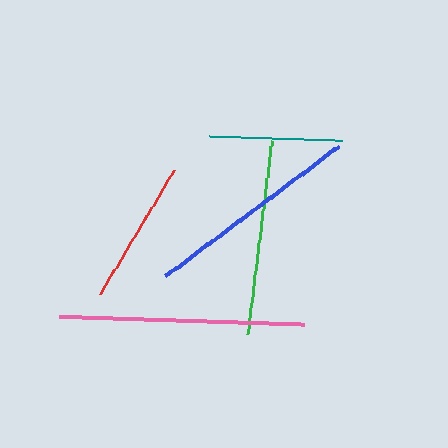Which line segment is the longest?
The pink line is the longest at approximately 245 pixels.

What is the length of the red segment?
The red segment is approximately 144 pixels long.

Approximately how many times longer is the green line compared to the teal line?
The green line is approximately 1.5 times the length of the teal line.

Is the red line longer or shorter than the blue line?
The blue line is longer than the red line.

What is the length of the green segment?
The green segment is approximately 194 pixels long.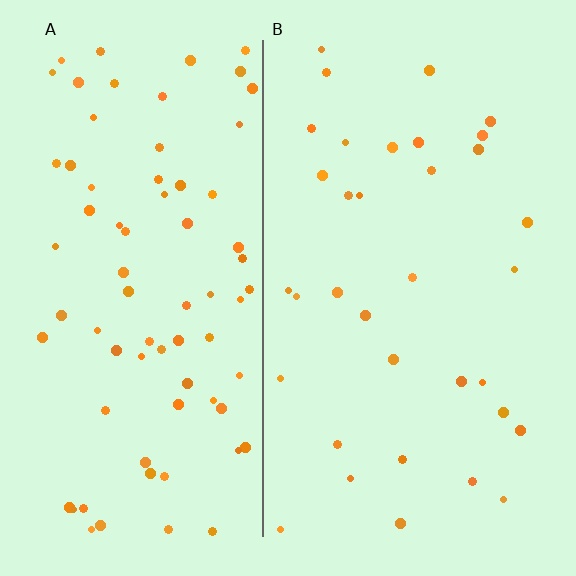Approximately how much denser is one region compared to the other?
Approximately 2.2× — region A over region B.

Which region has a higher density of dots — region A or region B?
A (the left).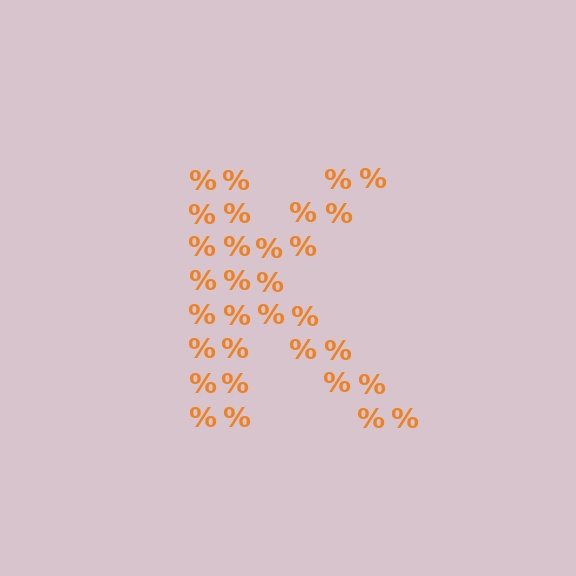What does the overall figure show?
The overall figure shows the letter K.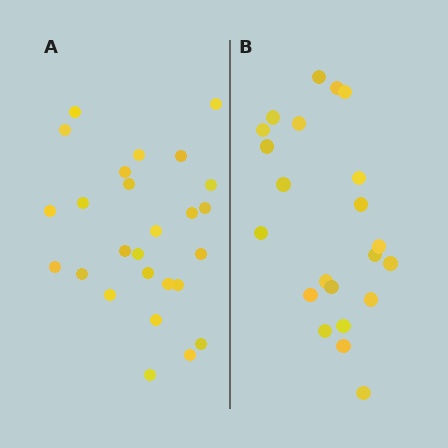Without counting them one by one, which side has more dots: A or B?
Region A (the left region) has more dots.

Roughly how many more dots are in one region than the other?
Region A has about 4 more dots than region B.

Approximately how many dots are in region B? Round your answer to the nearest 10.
About 20 dots. (The exact count is 22, which rounds to 20.)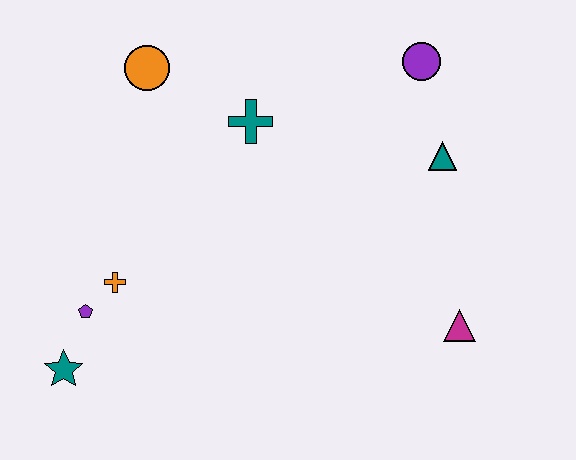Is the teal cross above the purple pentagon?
Yes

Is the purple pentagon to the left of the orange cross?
Yes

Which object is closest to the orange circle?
The teal cross is closest to the orange circle.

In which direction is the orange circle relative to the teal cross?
The orange circle is to the left of the teal cross.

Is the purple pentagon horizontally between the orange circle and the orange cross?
No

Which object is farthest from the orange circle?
The magenta triangle is farthest from the orange circle.